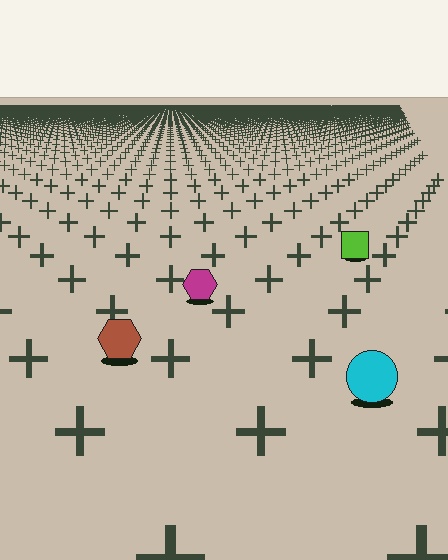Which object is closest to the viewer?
The cyan circle is closest. The texture marks near it are larger and more spread out.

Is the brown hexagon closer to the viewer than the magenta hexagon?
Yes. The brown hexagon is closer — you can tell from the texture gradient: the ground texture is coarser near it.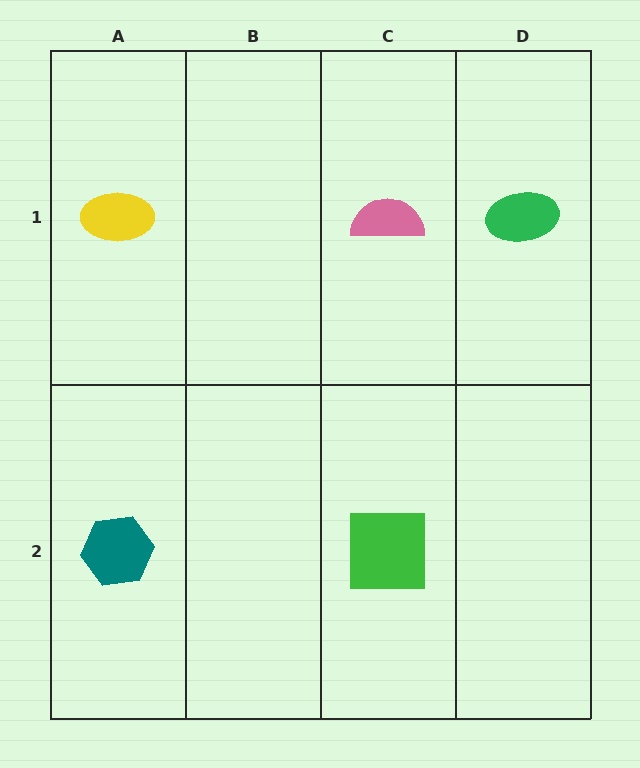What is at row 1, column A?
A yellow ellipse.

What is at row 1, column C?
A pink semicircle.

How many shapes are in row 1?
3 shapes.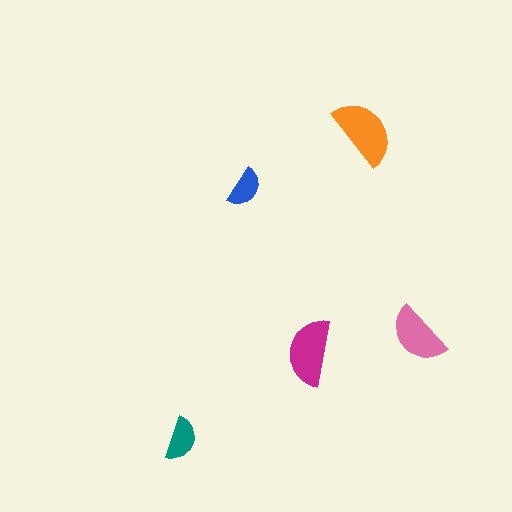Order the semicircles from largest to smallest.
the orange one, the magenta one, the pink one, the teal one, the blue one.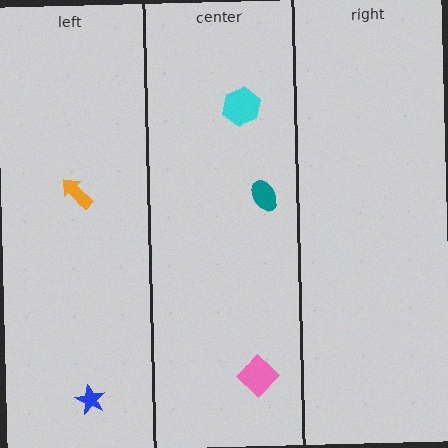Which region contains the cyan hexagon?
The center region.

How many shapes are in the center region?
3.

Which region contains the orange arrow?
The left region.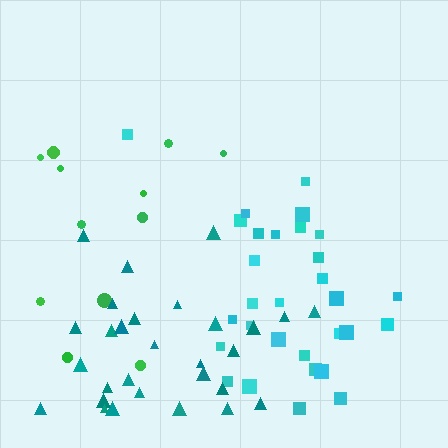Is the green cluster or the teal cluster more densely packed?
Teal.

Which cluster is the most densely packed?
Cyan.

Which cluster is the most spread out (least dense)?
Green.